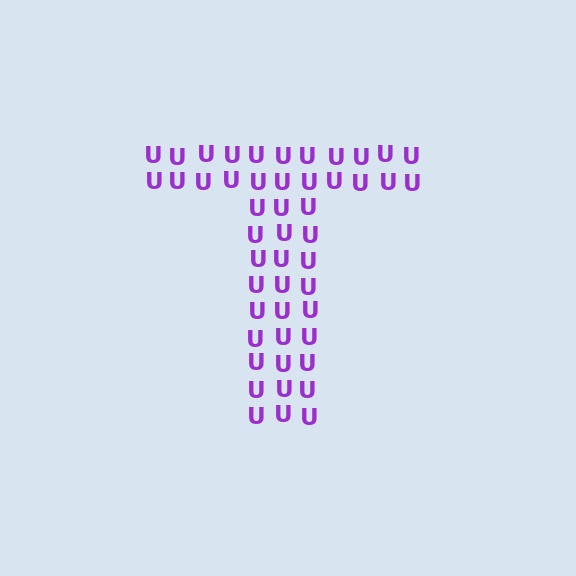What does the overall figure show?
The overall figure shows the letter T.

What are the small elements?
The small elements are letter U's.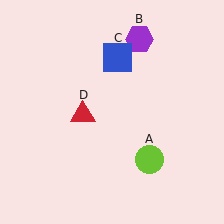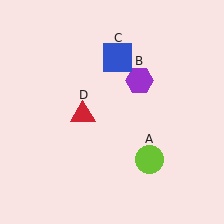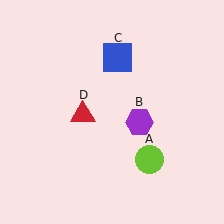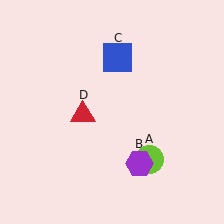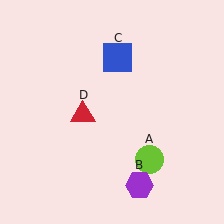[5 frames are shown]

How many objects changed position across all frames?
1 object changed position: purple hexagon (object B).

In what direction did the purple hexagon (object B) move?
The purple hexagon (object B) moved down.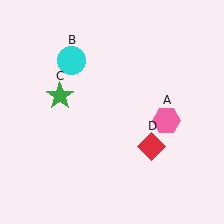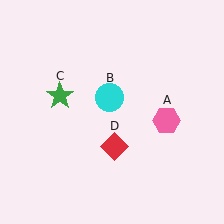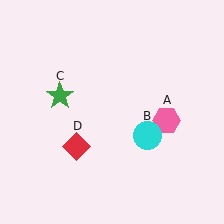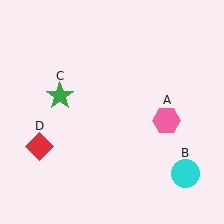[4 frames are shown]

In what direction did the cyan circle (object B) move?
The cyan circle (object B) moved down and to the right.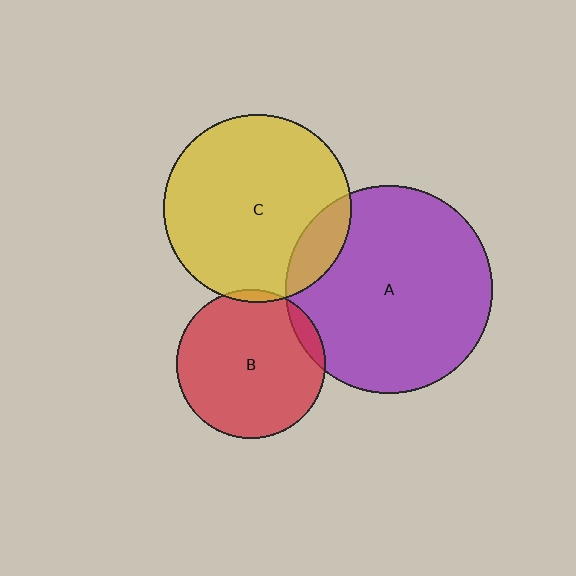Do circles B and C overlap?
Yes.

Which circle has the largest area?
Circle A (purple).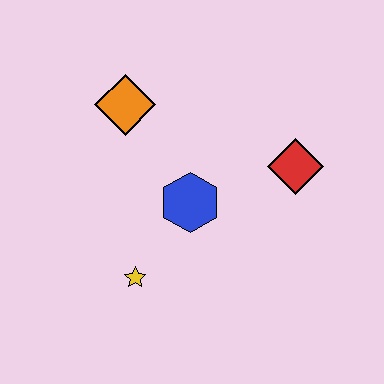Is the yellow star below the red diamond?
Yes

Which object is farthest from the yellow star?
The red diamond is farthest from the yellow star.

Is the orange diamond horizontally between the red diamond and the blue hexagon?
No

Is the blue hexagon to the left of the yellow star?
No